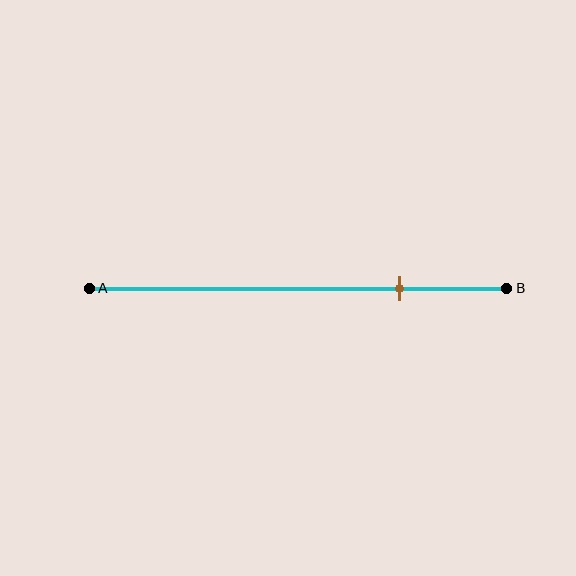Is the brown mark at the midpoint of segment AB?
No, the mark is at about 75% from A, not at the 50% midpoint.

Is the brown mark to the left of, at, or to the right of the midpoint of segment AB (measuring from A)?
The brown mark is to the right of the midpoint of segment AB.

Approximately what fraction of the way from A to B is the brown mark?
The brown mark is approximately 75% of the way from A to B.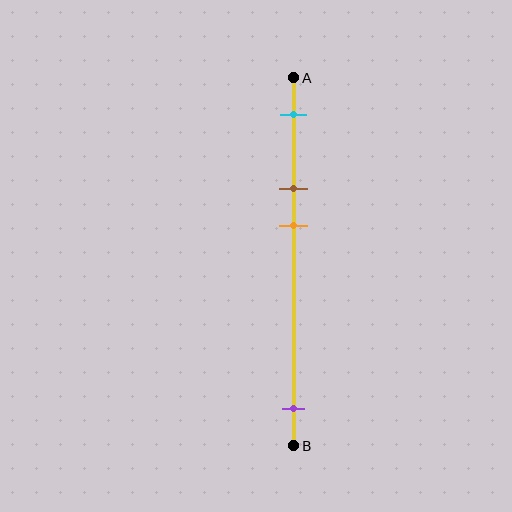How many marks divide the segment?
There are 4 marks dividing the segment.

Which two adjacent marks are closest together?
The brown and orange marks are the closest adjacent pair.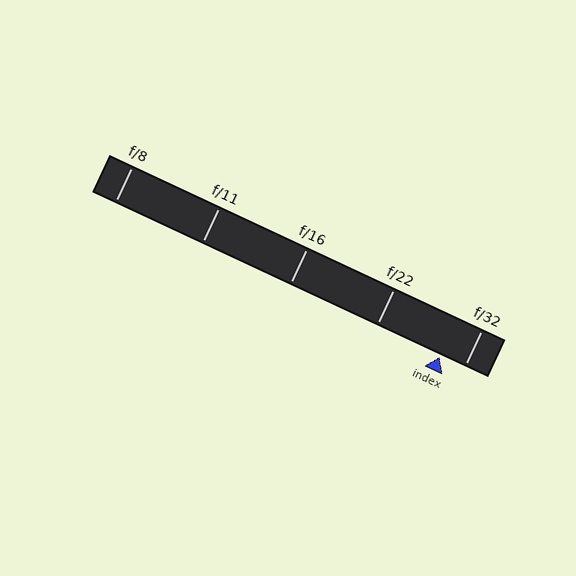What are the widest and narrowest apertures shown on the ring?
The widest aperture shown is f/8 and the narrowest is f/32.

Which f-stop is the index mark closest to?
The index mark is closest to f/32.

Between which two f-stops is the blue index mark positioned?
The index mark is between f/22 and f/32.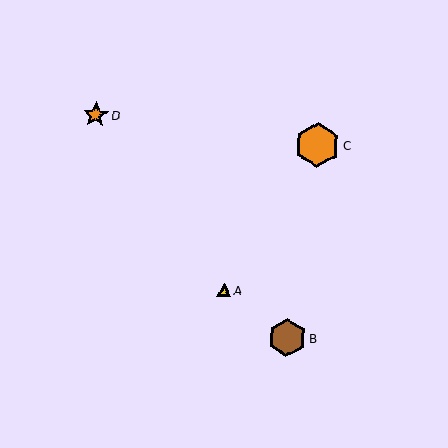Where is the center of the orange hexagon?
The center of the orange hexagon is at (317, 145).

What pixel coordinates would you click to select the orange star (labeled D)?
Click at (96, 115) to select the orange star D.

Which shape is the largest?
The orange hexagon (labeled C) is the largest.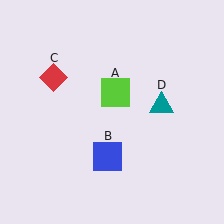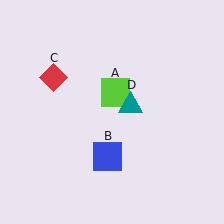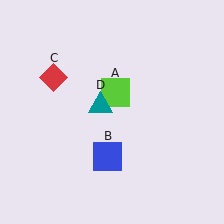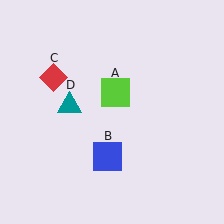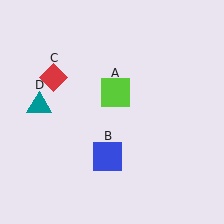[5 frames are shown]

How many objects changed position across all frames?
1 object changed position: teal triangle (object D).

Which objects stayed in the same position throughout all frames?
Lime square (object A) and blue square (object B) and red diamond (object C) remained stationary.